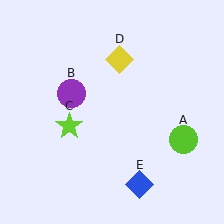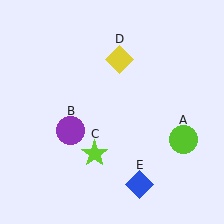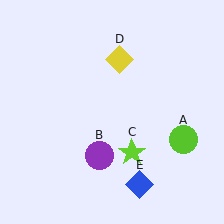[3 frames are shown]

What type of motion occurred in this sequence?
The purple circle (object B), lime star (object C) rotated counterclockwise around the center of the scene.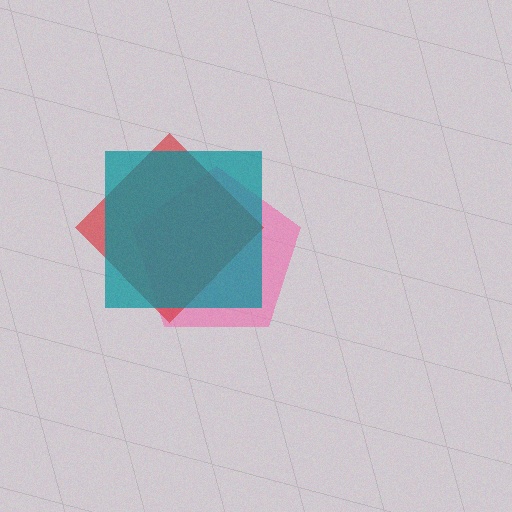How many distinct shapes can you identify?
There are 3 distinct shapes: a pink pentagon, a red diamond, a teal square.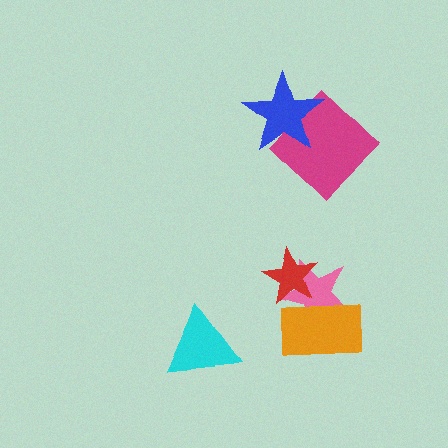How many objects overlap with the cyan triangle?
0 objects overlap with the cyan triangle.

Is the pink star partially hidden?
Yes, it is partially covered by another shape.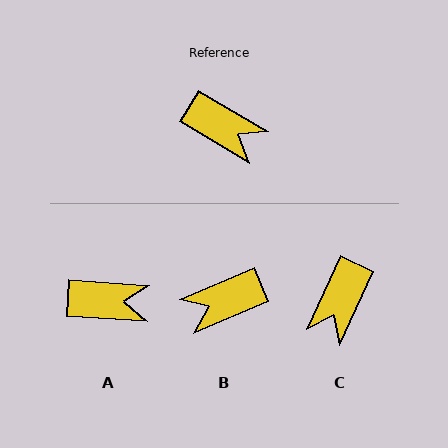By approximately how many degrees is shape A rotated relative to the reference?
Approximately 27 degrees counter-clockwise.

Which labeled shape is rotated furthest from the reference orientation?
B, about 127 degrees away.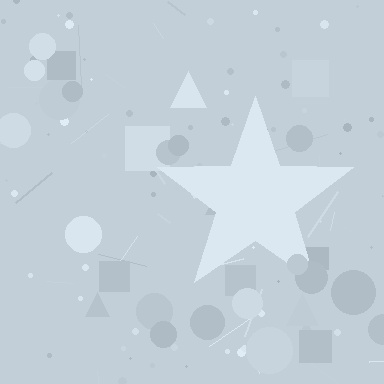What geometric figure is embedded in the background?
A star is embedded in the background.